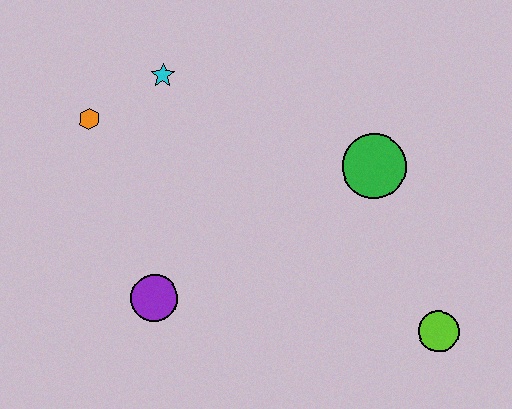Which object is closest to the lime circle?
The green circle is closest to the lime circle.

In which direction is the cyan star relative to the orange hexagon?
The cyan star is to the right of the orange hexagon.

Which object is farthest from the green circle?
The orange hexagon is farthest from the green circle.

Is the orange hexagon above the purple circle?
Yes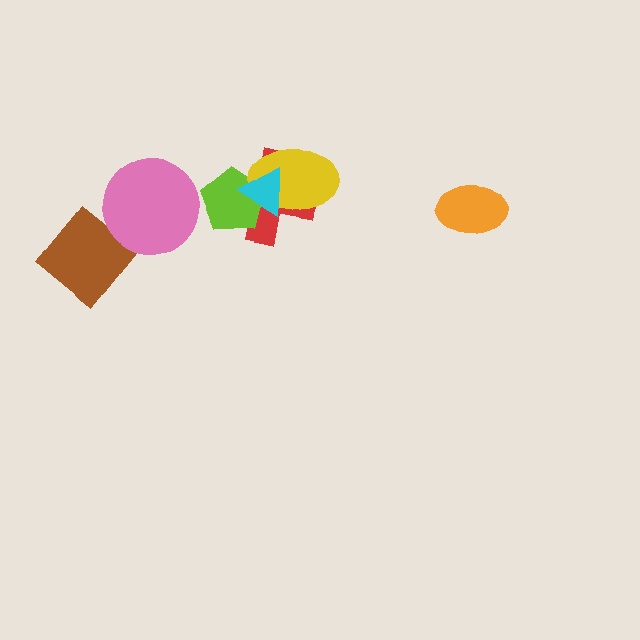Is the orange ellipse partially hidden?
No, no other shape covers it.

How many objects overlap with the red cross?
3 objects overlap with the red cross.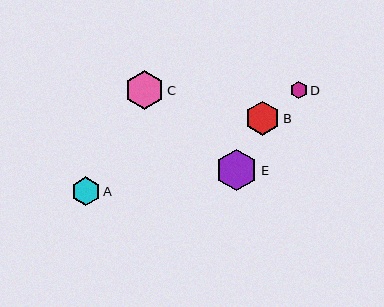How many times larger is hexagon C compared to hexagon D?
Hexagon C is approximately 2.3 times the size of hexagon D.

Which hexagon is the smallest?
Hexagon D is the smallest with a size of approximately 17 pixels.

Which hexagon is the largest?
Hexagon E is the largest with a size of approximately 42 pixels.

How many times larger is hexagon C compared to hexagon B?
Hexagon C is approximately 1.1 times the size of hexagon B.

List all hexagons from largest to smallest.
From largest to smallest: E, C, B, A, D.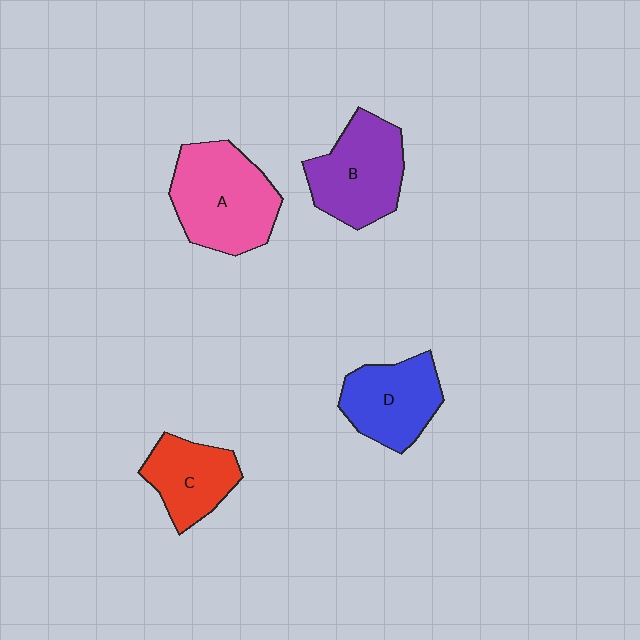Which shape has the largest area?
Shape A (pink).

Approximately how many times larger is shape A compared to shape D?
Approximately 1.3 times.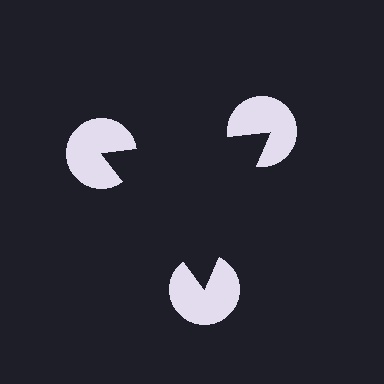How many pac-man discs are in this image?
There are 3 — one at each vertex of the illusory triangle.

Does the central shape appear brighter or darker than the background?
It typically appears slightly darker than the background, even though no actual brightness change is drawn.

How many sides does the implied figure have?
3 sides.